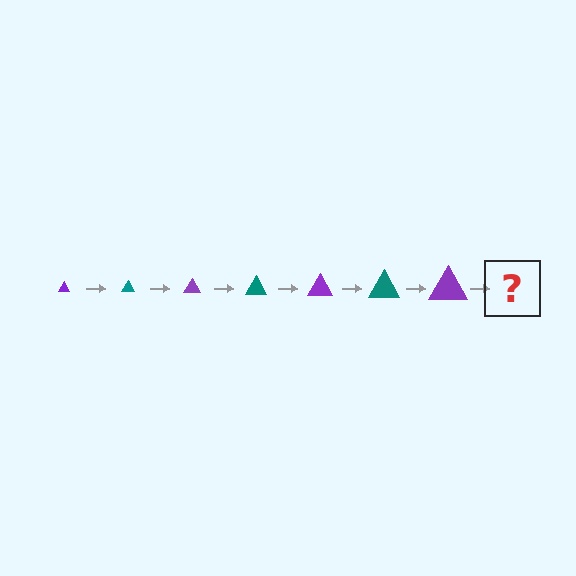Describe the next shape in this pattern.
It should be a teal triangle, larger than the previous one.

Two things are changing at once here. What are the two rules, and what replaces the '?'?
The two rules are that the triangle grows larger each step and the color cycles through purple and teal. The '?' should be a teal triangle, larger than the previous one.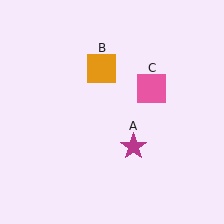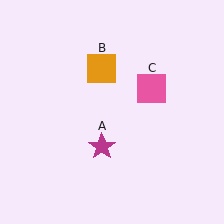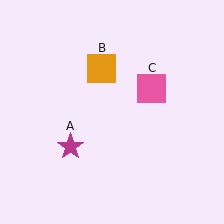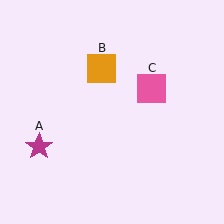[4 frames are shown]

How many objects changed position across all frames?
1 object changed position: magenta star (object A).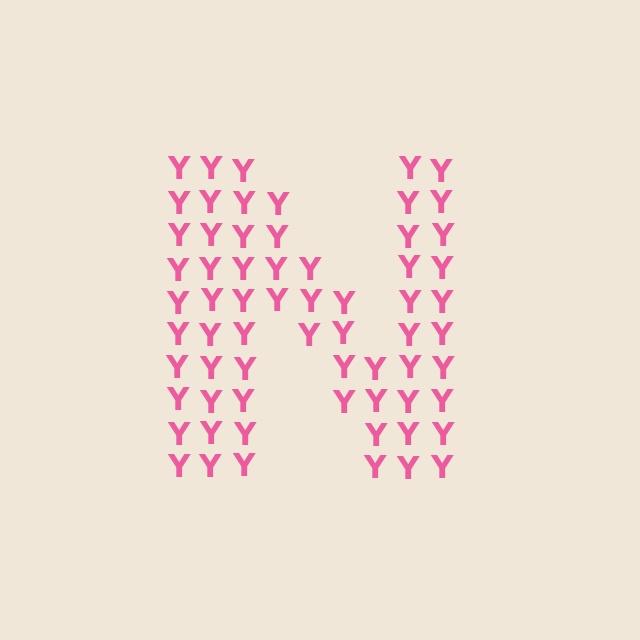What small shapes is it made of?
It is made of small letter Y's.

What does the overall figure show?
The overall figure shows the letter N.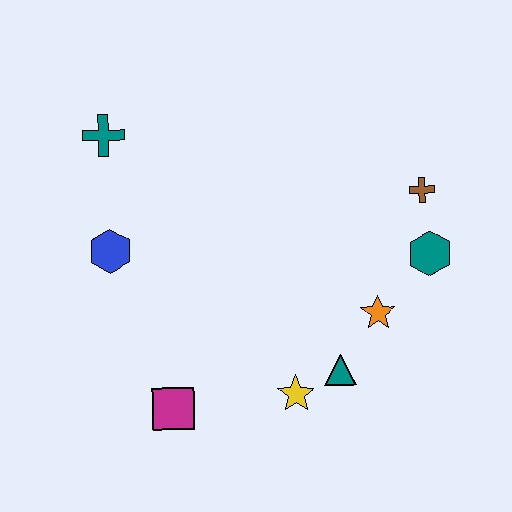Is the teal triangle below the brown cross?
Yes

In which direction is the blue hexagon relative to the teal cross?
The blue hexagon is below the teal cross.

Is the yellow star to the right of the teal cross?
Yes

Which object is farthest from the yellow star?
The teal cross is farthest from the yellow star.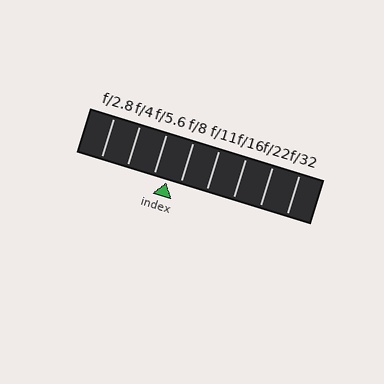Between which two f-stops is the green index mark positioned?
The index mark is between f/5.6 and f/8.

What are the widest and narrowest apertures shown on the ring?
The widest aperture shown is f/2.8 and the narrowest is f/32.